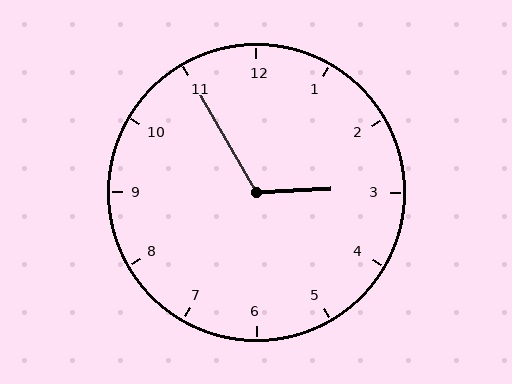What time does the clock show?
2:55.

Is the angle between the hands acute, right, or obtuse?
It is obtuse.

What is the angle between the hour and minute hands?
Approximately 118 degrees.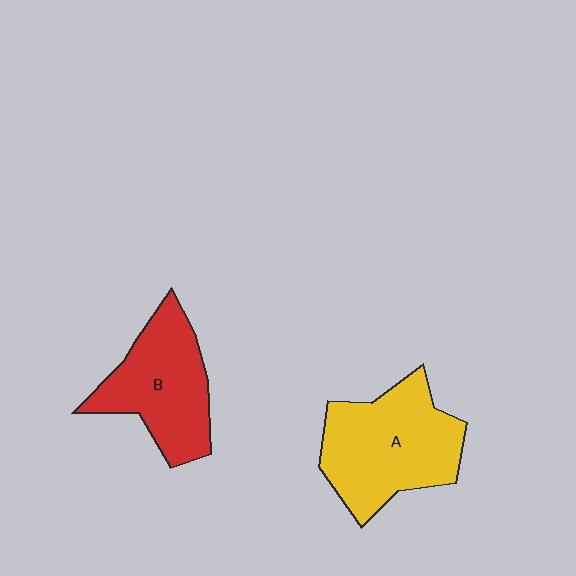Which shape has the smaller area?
Shape B (red).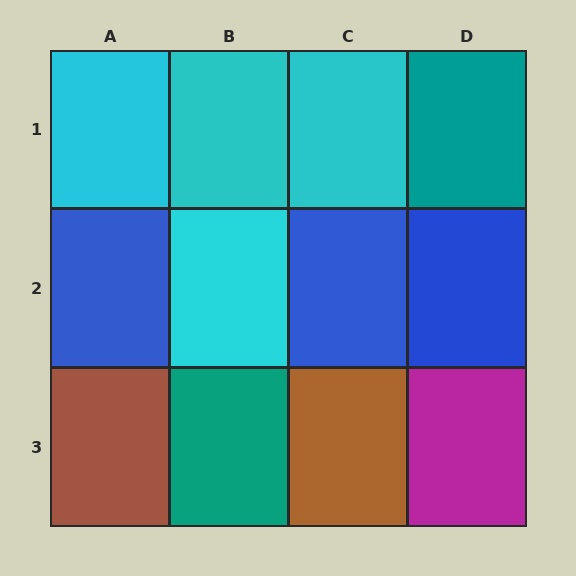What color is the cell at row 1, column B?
Cyan.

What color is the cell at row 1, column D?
Teal.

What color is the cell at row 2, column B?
Cyan.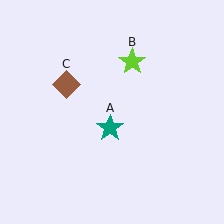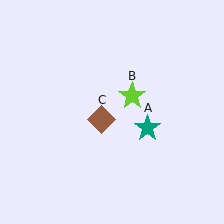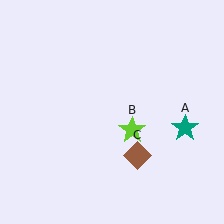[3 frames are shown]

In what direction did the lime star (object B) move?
The lime star (object B) moved down.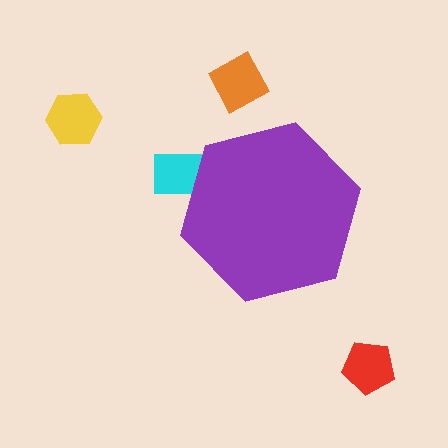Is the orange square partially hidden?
No, the orange square is fully visible.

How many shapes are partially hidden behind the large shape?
1 shape is partially hidden.